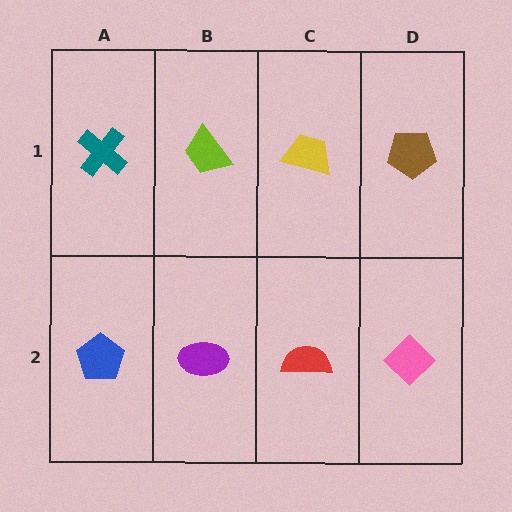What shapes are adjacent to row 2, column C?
A yellow trapezoid (row 1, column C), a purple ellipse (row 2, column B), a pink diamond (row 2, column D).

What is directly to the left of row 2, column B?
A blue pentagon.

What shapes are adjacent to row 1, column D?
A pink diamond (row 2, column D), a yellow trapezoid (row 1, column C).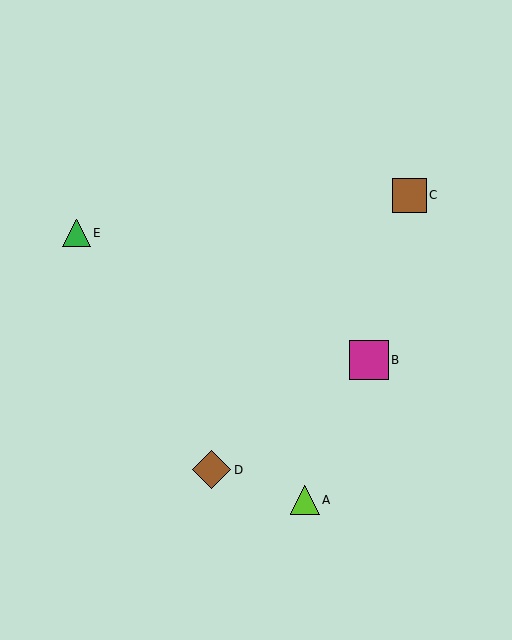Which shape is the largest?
The magenta square (labeled B) is the largest.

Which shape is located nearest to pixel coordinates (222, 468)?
The brown diamond (labeled D) at (212, 470) is nearest to that location.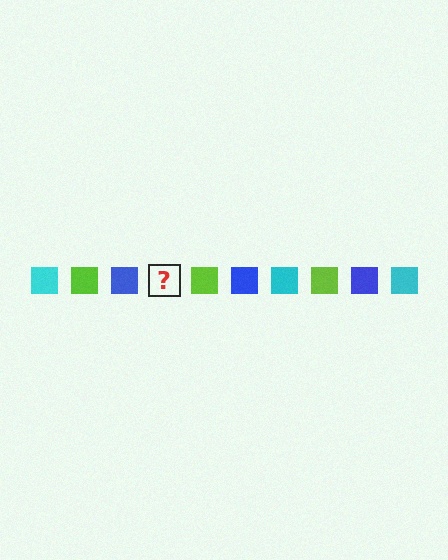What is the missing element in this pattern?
The missing element is a cyan square.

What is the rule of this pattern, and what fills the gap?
The rule is that the pattern cycles through cyan, lime, blue squares. The gap should be filled with a cyan square.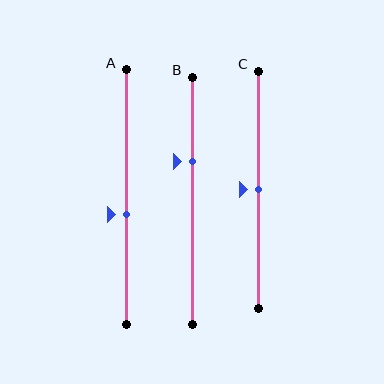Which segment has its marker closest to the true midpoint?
Segment C has its marker closest to the true midpoint.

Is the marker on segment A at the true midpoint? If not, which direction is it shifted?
No, the marker on segment A is shifted downward by about 7% of the segment length.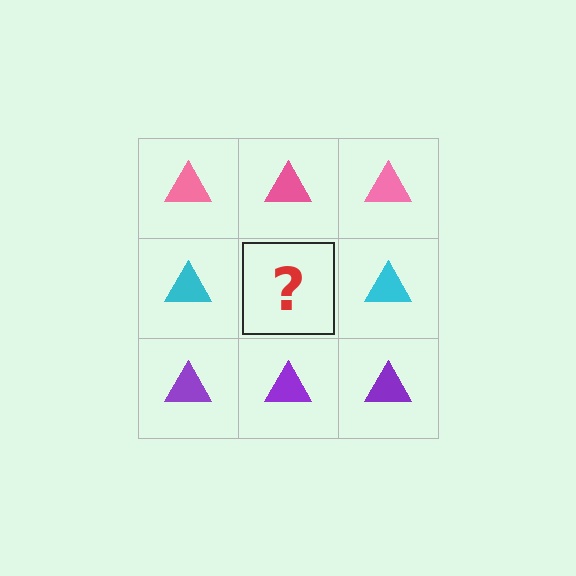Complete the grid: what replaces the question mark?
The question mark should be replaced with a cyan triangle.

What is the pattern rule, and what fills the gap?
The rule is that each row has a consistent color. The gap should be filled with a cyan triangle.